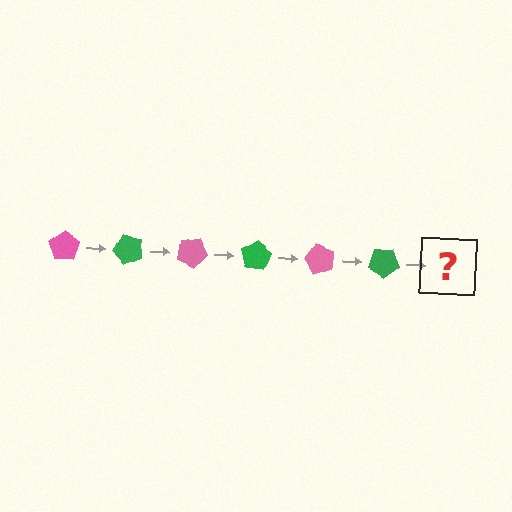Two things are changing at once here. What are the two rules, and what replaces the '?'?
The two rules are that it rotates 50 degrees each step and the color cycles through pink and green. The '?' should be a pink pentagon, rotated 300 degrees from the start.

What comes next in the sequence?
The next element should be a pink pentagon, rotated 300 degrees from the start.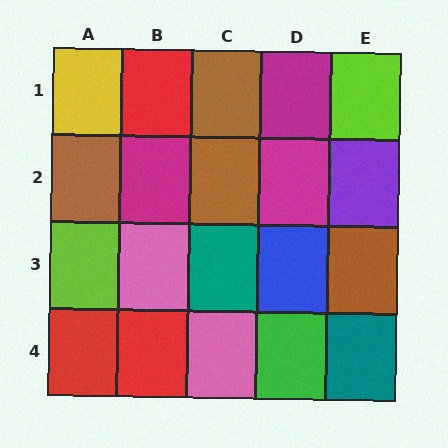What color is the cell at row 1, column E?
Lime.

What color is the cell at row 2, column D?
Magenta.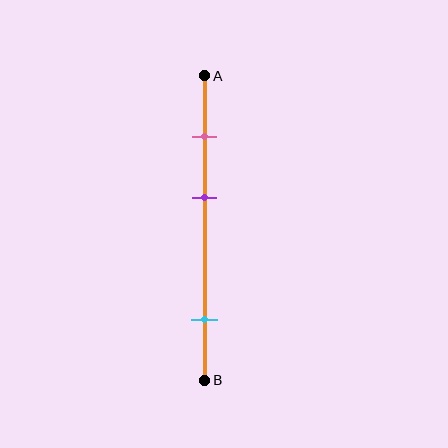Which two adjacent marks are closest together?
The pink and purple marks are the closest adjacent pair.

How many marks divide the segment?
There are 3 marks dividing the segment.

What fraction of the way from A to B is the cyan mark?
The cyan mark is approximately 80% (0.8) of the way from A to B.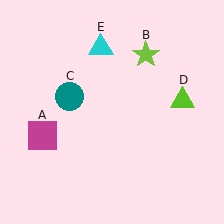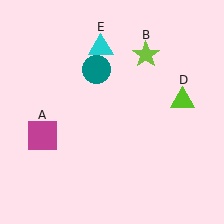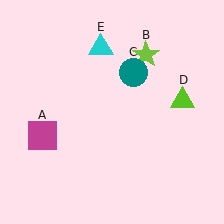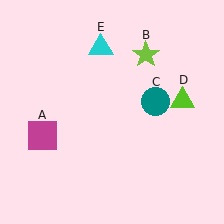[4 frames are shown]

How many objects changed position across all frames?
1 object changed position: teal circle (object C).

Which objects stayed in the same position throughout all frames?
Magenta square (object A) and lime star (object B) and lime triangle (object D) and cyan triangle (object E) remained stationary.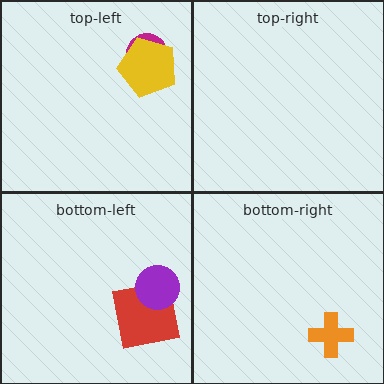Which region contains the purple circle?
The bottom-left region.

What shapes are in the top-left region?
The magenta semicircle, the yellow pentagon.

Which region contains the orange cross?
The bottom-right region.